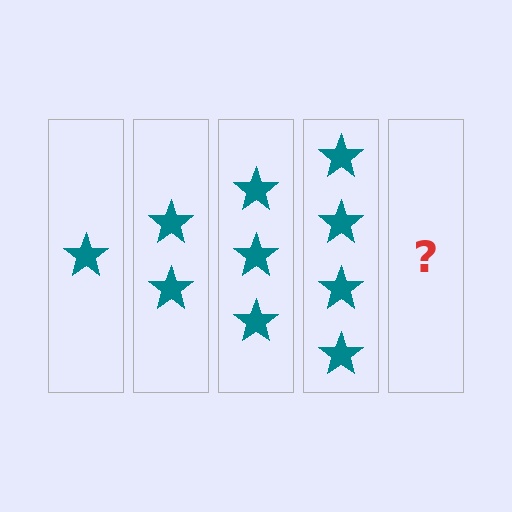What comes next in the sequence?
The next element should be 5 stars.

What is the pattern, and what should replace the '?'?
The pattern is that each step adds one more star. The '?' should be 5 stars.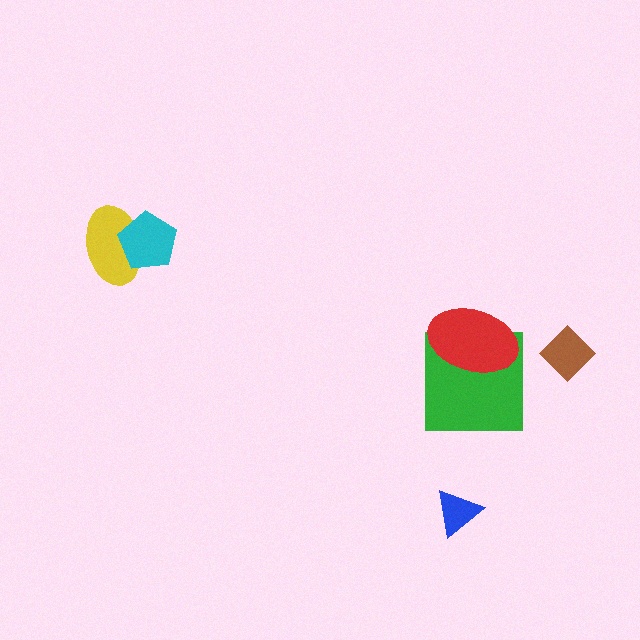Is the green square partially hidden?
Yes, it is partially covered by another shape.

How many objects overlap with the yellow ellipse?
1 object overlaps with the yellow ellipse.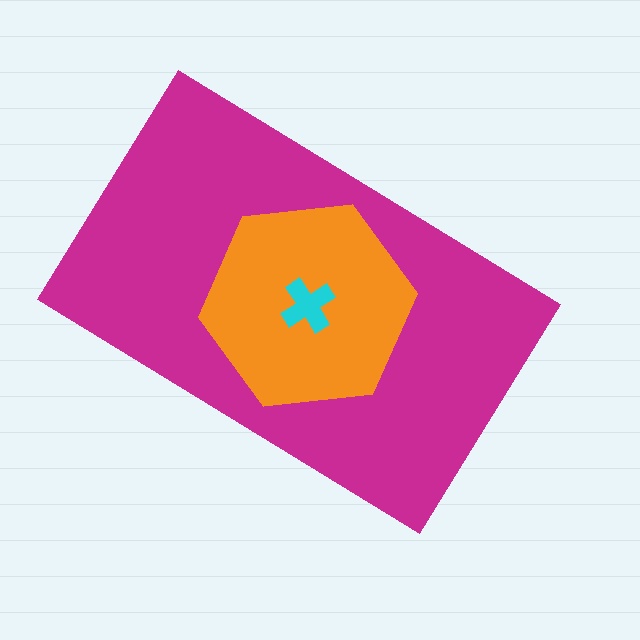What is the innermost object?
The cyan cross.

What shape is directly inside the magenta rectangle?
The orange hexagon.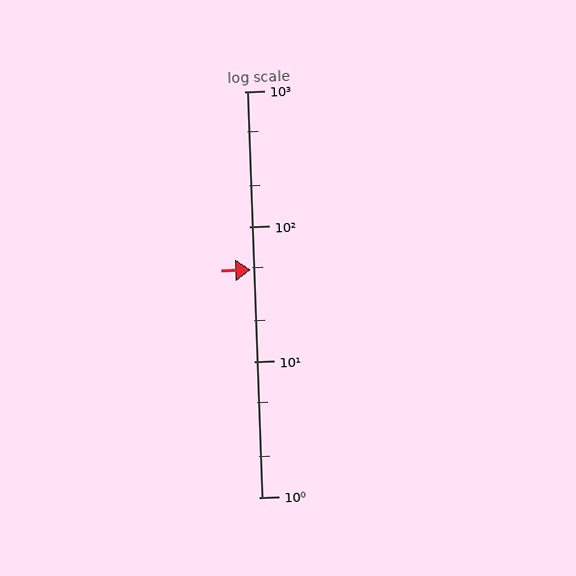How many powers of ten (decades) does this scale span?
The scale spans 3 decades, from 1 to 1000.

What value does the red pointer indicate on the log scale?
The pointer indicates approximately 48.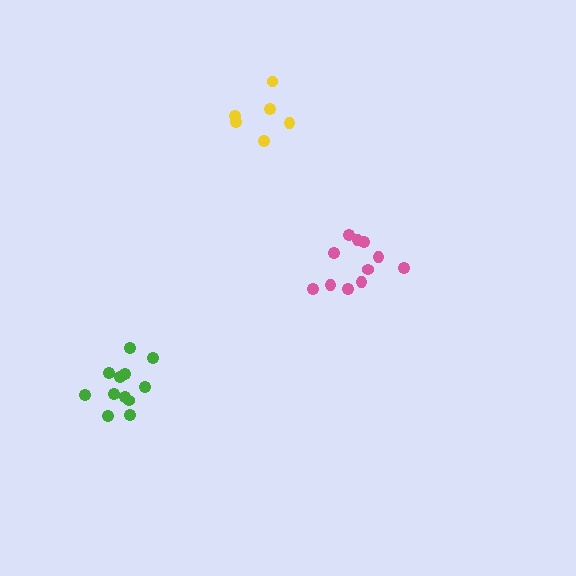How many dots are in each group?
Group 1: 6 dots, Group 2: 12 dots, Group 3: 11 dots (29 total).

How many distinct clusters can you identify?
There are 3 distinct clusters.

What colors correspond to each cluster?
The clusters are colored: yellow, green, pink.